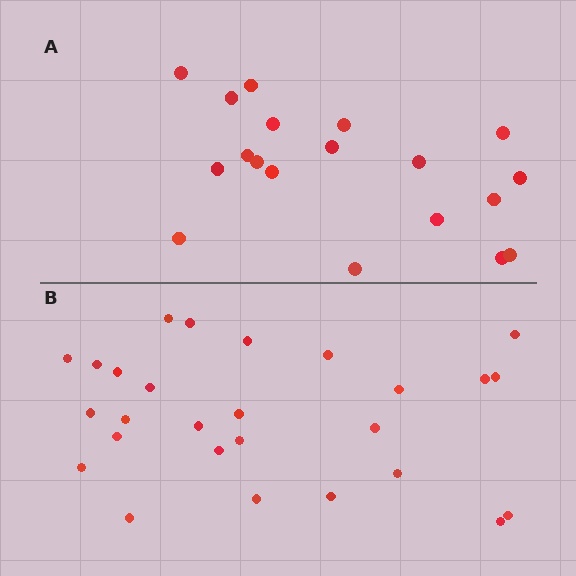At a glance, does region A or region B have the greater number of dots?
Region B (the bottom region) has more dots.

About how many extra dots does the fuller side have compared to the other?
Region B has roughly 8 or so more dots than region A.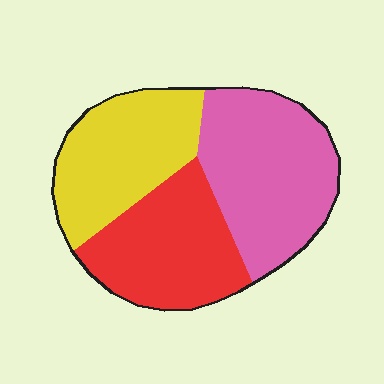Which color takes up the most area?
Pink, at roughly 40%.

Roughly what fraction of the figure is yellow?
Yellow takes up about one third (1/3) of the figure.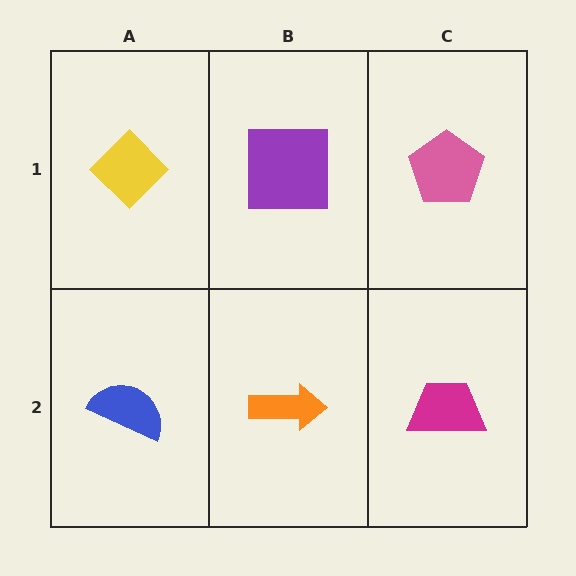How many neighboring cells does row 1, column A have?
2.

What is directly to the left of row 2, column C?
An orange arrow.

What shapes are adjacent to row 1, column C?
A magenta trapezoid (row 2, column C), a purple square (row 1, column B).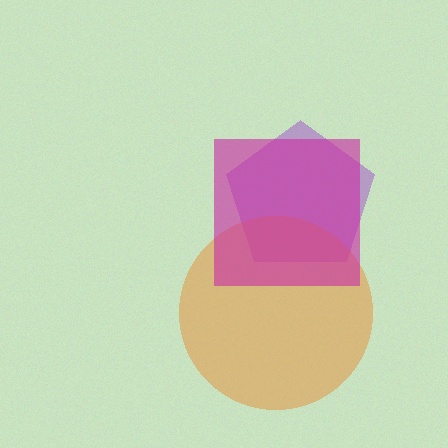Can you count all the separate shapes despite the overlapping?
Yes, there are 3 separate shapes.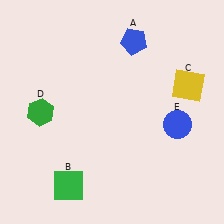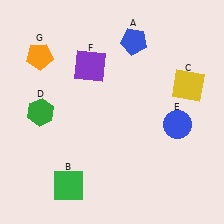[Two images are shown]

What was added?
A purple square (F), an orange pentagon (G) were added in Image 2.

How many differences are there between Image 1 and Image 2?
There are 2 differences between the two images.